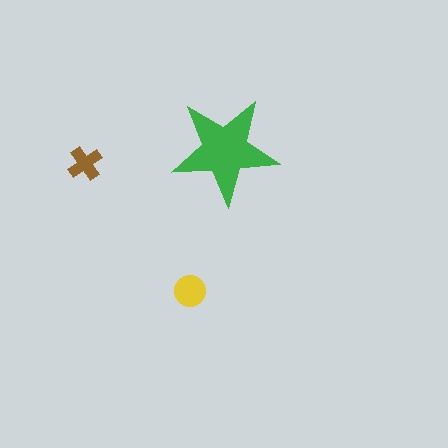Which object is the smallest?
The brown cross.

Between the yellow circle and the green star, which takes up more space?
The green star.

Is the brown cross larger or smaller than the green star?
Smaller.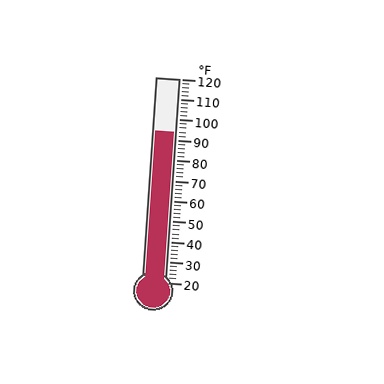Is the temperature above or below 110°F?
The temperature is below 110°F.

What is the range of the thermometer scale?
The thermometer scale ranges from 20°F to 120°F.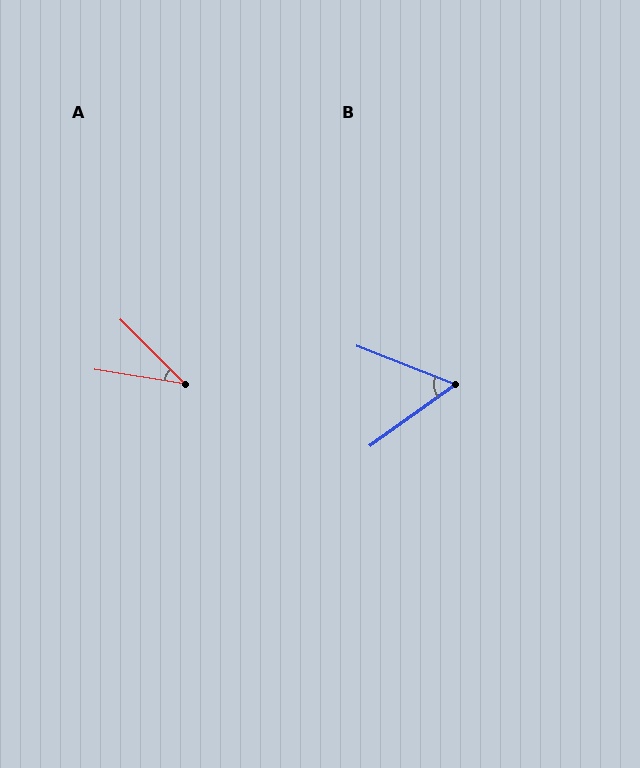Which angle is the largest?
B, at approximately 57 degrees.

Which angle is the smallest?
A, at approximately 35 degrees.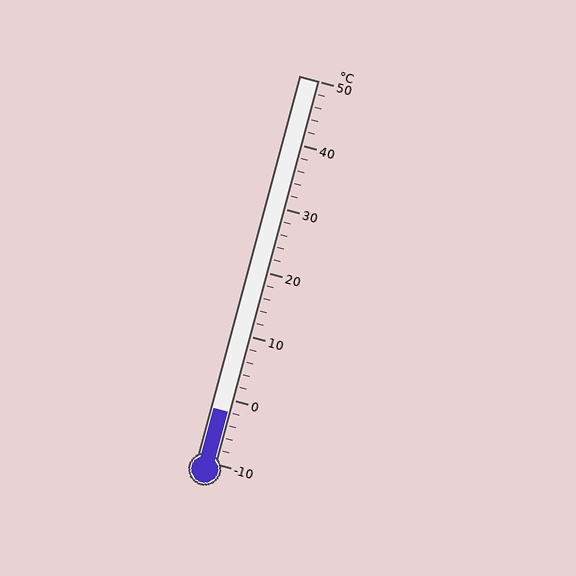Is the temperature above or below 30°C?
The temperature is below 30°C.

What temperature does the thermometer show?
The thermometer shows approximately -2°C.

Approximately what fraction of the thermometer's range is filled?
The thermometer is filled to approximately 15% of its range.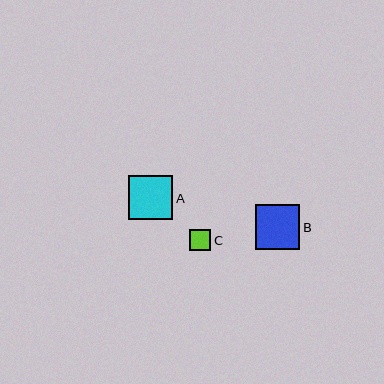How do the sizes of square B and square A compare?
Square B and square A are approximately the same size.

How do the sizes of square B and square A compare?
Square B and square A are approximately the same size.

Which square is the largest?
Square B is the largest with a size of approximately 44 pixels.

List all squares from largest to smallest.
From largest to smallest: B, A, C.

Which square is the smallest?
Square C is the smallest with a size of approximately 21 pixels.